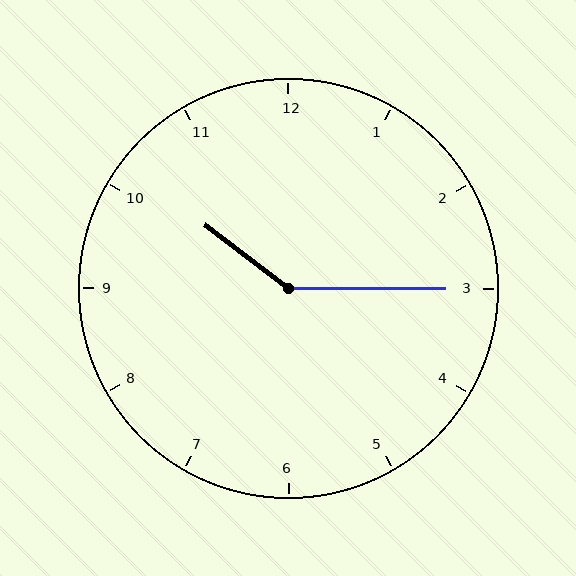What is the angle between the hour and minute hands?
Approximately 142 degrees.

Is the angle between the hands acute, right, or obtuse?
It is obtuse.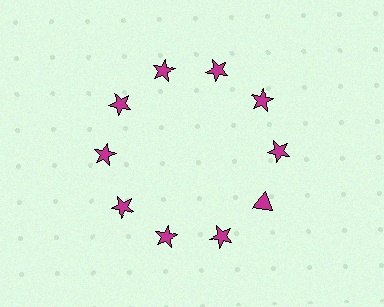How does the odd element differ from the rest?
It has a different shape: triangle instead of star.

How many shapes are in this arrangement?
There are 10 shapes arranged in a ring pattern.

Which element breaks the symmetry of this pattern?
The magenta triangle at roughly the 4 o'clock position breaks the symmetry. All other shapes are magenta stars.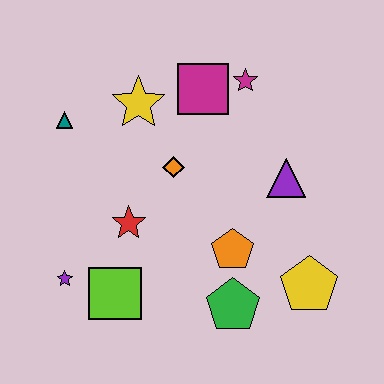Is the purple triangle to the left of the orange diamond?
No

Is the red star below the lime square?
No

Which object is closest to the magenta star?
The magenta square is closest to the magenta star.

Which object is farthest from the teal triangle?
The yellow pentagon is farthest from the teal triangle.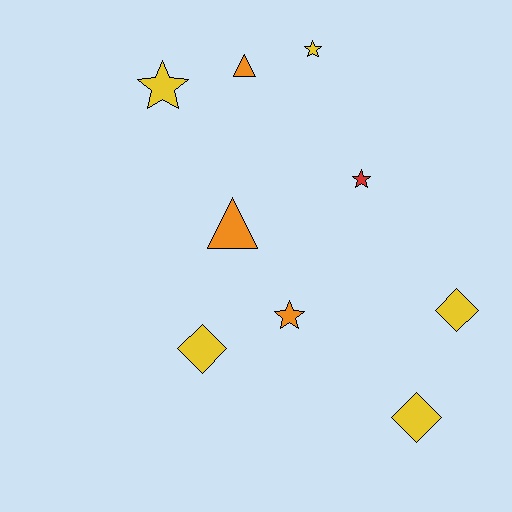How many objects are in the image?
There are 9 objects.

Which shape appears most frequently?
Star, with 4 objects.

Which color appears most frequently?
Yellow, with 5 objects.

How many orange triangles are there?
There are 2 orange triangles.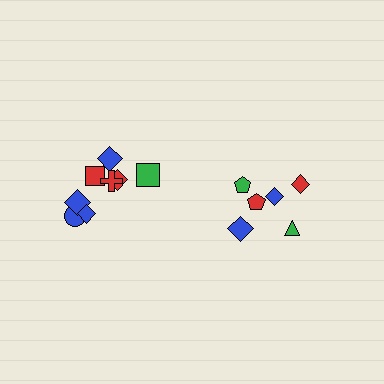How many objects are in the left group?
There are 8 objects.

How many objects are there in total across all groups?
There are 14 objects.